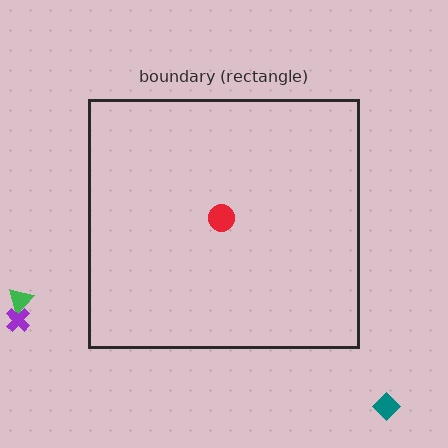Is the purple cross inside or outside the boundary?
Outside.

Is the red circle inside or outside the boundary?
Inside.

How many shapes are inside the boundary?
1 inside, 3 outside.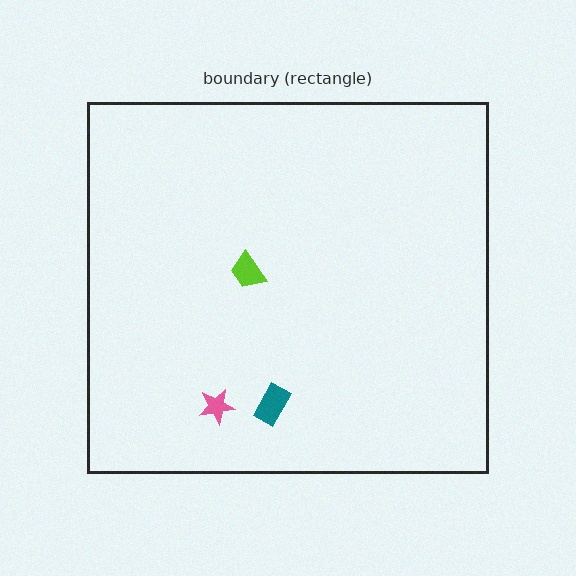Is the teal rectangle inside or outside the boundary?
Inside.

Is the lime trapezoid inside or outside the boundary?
Inside.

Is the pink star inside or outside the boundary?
Inside.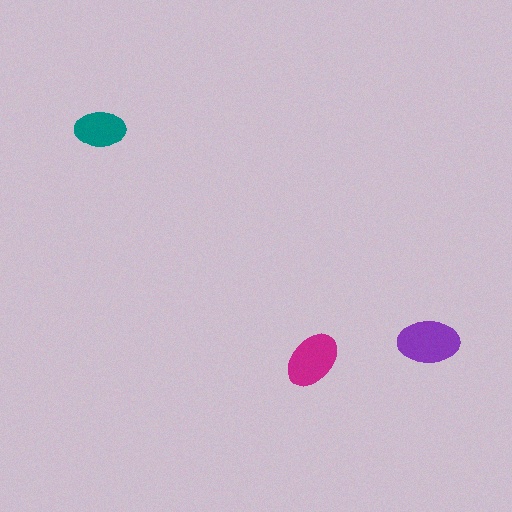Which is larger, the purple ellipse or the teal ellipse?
The purple one.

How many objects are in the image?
There are 3 objects in the image.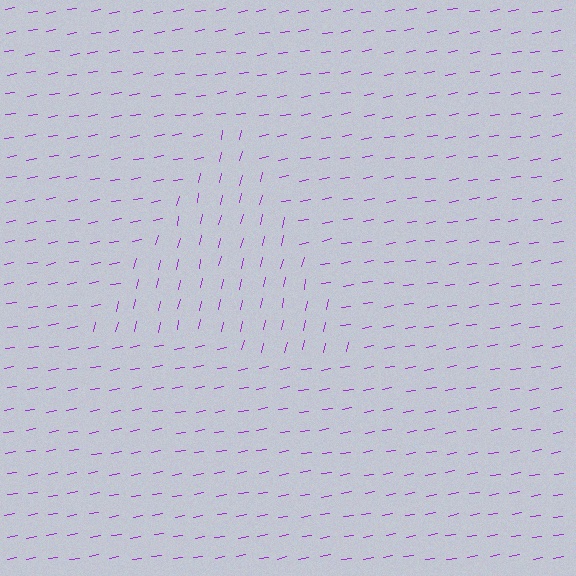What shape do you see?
I see a triangle.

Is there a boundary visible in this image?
Yes, there is a texture boundary formed by a change in line orientation.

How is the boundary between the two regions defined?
The boundary is defined purely by a change in line orientation (approximately 67 degrees difference). All lines are the same color and thickness.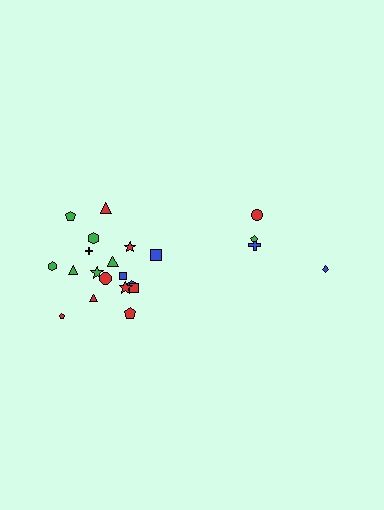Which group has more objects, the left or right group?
The left group.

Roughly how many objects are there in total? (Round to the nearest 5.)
Roughly 20 objects in total.